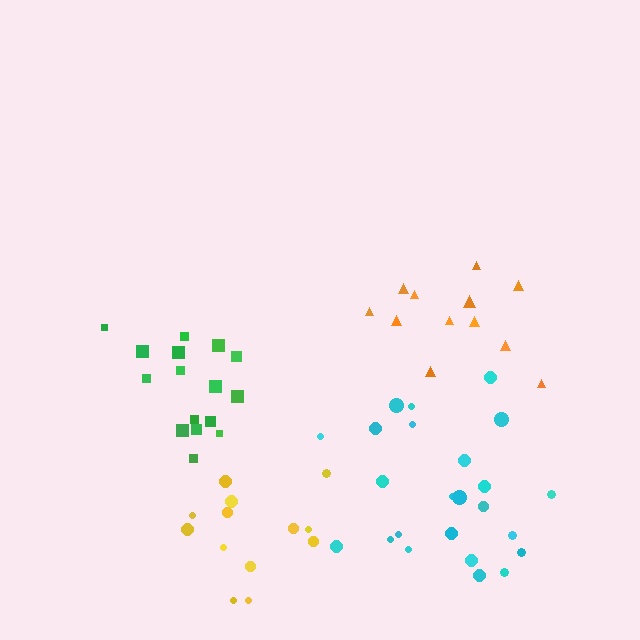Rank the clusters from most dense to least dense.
green, orange, yellow, cyan.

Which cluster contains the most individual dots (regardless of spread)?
Cyan (24).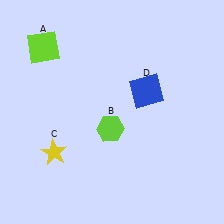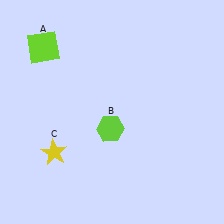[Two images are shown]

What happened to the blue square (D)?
The blue square (D) was removed in Image 2. It was in the top-right area of Image 1.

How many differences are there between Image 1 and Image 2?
There is 1 difference between the two images.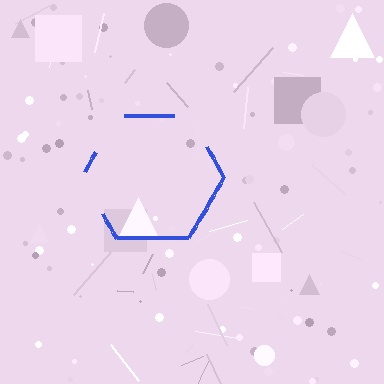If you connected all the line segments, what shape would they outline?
They would outline a hexagon.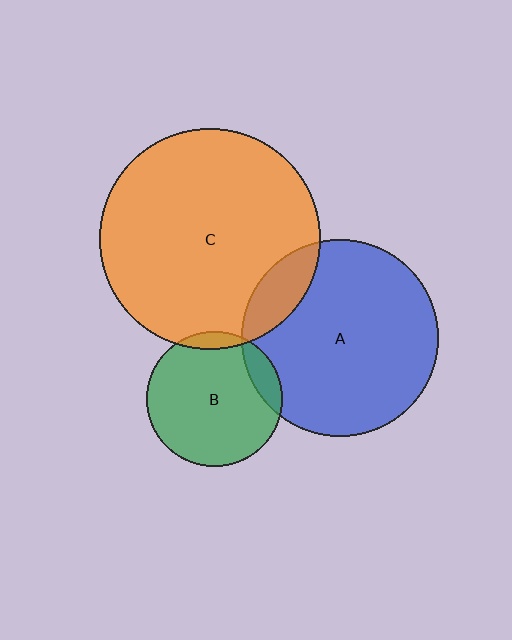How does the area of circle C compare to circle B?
Approximately 2.7 times.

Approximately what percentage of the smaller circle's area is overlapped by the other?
Approximately 10%.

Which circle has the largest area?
Circle C (orange).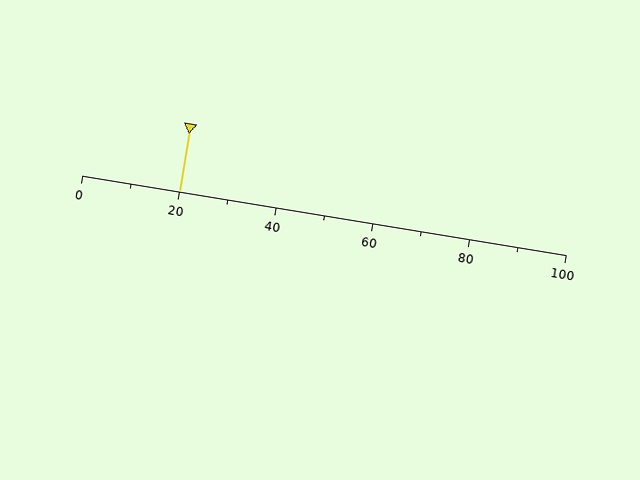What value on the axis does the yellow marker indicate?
The marker indicates approximately 20.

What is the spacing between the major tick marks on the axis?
The major ticks are spaced 20 apart.